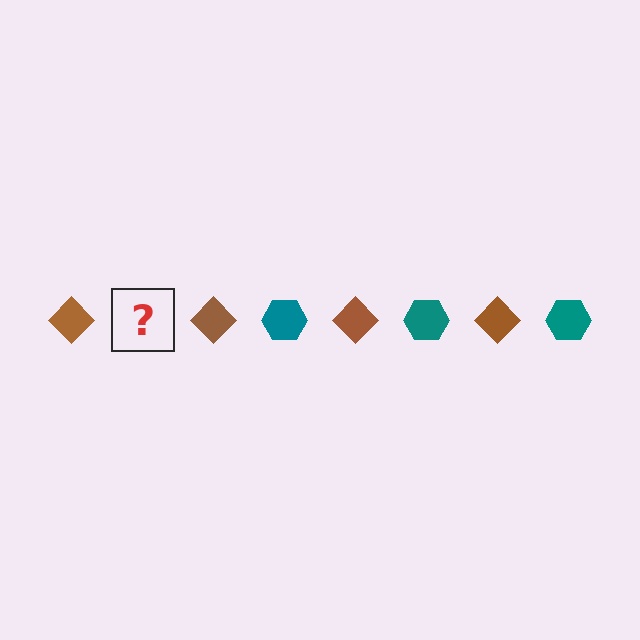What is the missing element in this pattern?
The missing element is a teal hexagon.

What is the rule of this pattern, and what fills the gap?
The rule is that the pattern alternates between brown diamond and teal hexagon. The gap should be filled with a teal hexagon.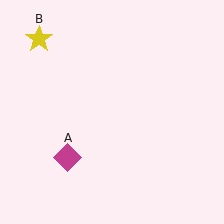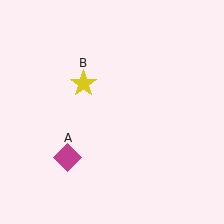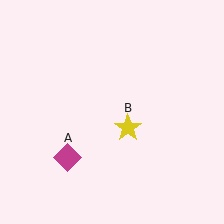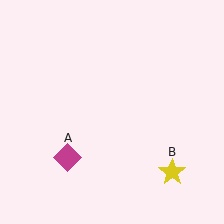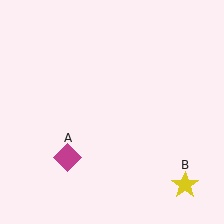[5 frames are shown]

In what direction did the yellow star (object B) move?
The yellow star (object B) moved down and to the right.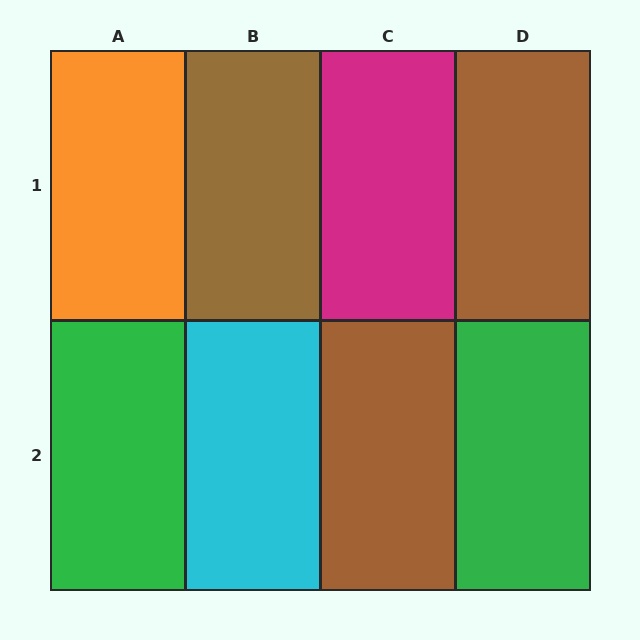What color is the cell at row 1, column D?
Brown.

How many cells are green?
2 cells are green.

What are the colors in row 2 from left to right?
Green, cyan, brown, green.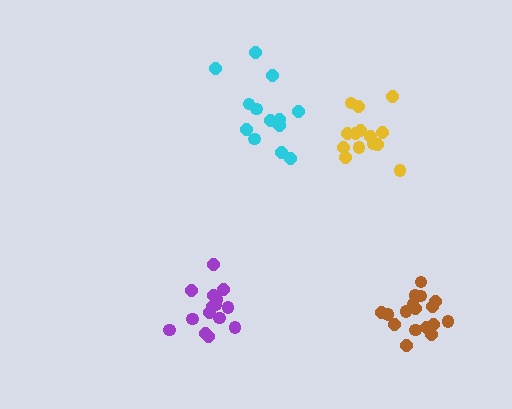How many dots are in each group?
Group 1: 14 dots, Group 2: 17 dots, Group 3: 15 dots, Group 4: 13 dots (59 total).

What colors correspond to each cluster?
The clusters are colored: yellow, brown, purple, cyan.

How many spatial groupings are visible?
There are 4 spatial groupings.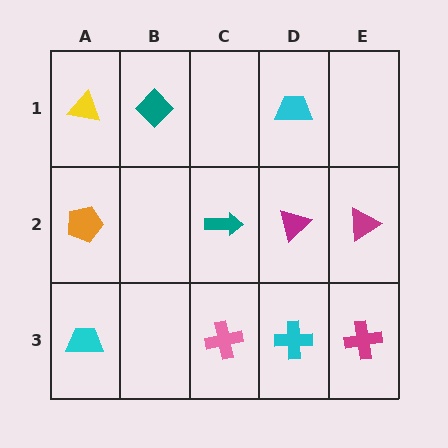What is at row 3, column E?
A magenta cross.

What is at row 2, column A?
An orange pentagon.